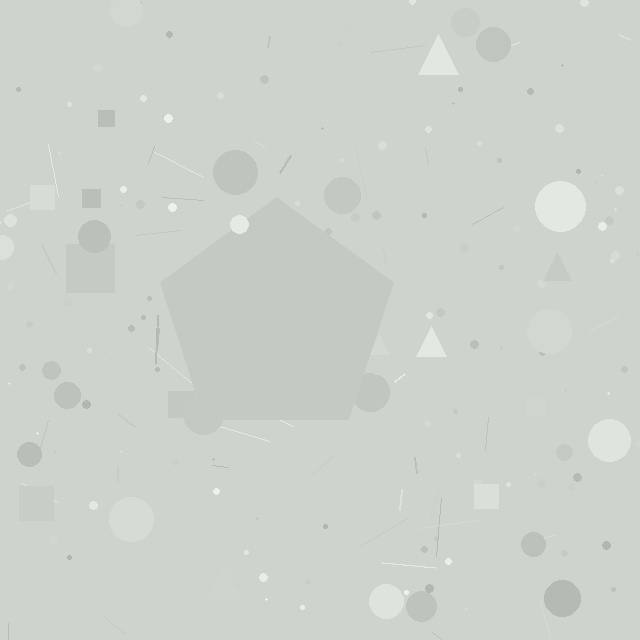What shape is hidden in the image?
A pentagon is hidden in the image.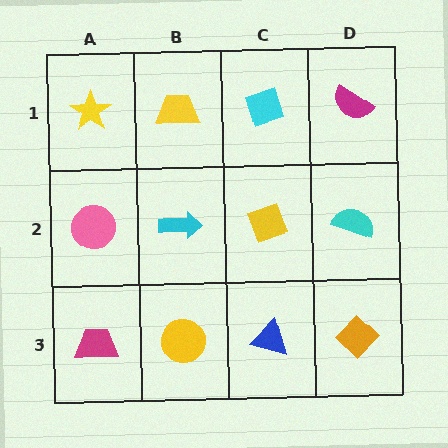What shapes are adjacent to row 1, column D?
A cyan semicircle (row 2, column D), a cyan diamond (row 1, column C).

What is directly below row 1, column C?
A yellow diamond.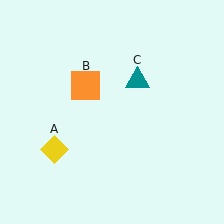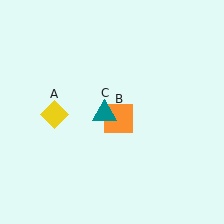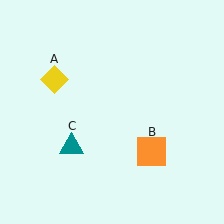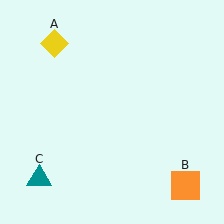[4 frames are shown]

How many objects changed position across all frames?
3 objects changed position: yellow diamond (object A), orange square (object B), teal triangle (object C).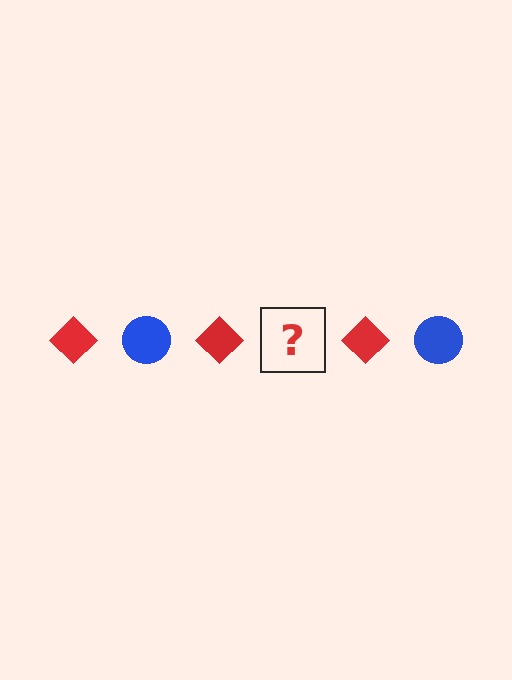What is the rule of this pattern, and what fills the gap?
The rule is that the pattern alternates between red diamond and blue circle. The gap should be filled with a blue circle.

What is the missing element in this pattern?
The missing element is a blue circle.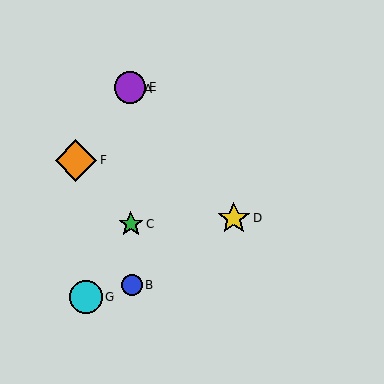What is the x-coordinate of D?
Object D is at x≈234.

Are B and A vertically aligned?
Yes, both are at x≈131.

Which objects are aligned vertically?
Objects A, B, C, E are aligned vertically.